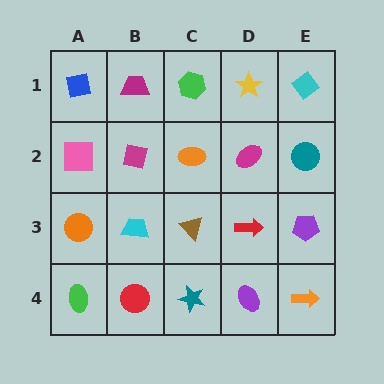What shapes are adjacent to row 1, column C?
An orange ellipse (row 2, column C), a magenta trapezoid (row 1, column B), a yellow star (row 1, column D).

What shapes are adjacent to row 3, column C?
An orange ellipse (row 2, column C), a teal star (row 4, column C), a cyan trapezoid (row 3, column B), a red arrow (row 3, column D).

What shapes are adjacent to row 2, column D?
A yellow star (row 1, column D), a red arrow (row 3, column D), an orange ellipse (row 2, column C), a teal circle (row 2, column E).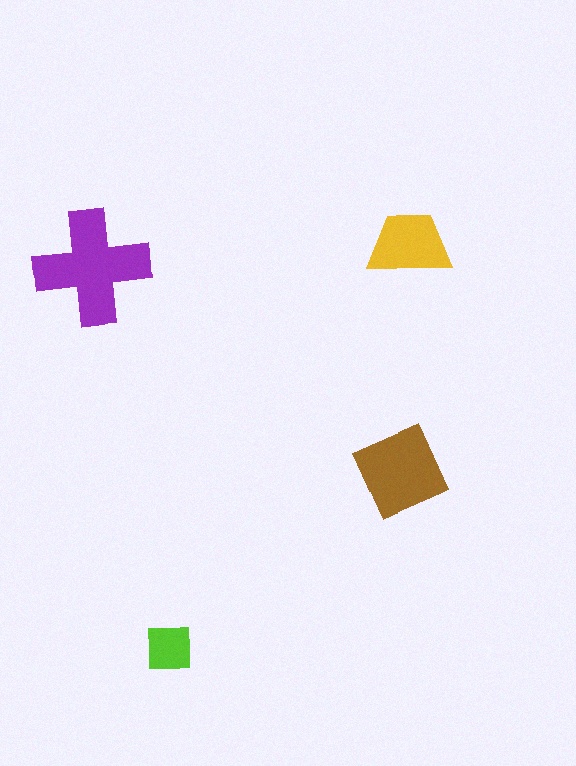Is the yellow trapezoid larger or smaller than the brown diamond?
Smaller.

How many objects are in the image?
There are 4 objects in the image.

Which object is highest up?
The yellow trapezoid is topmost.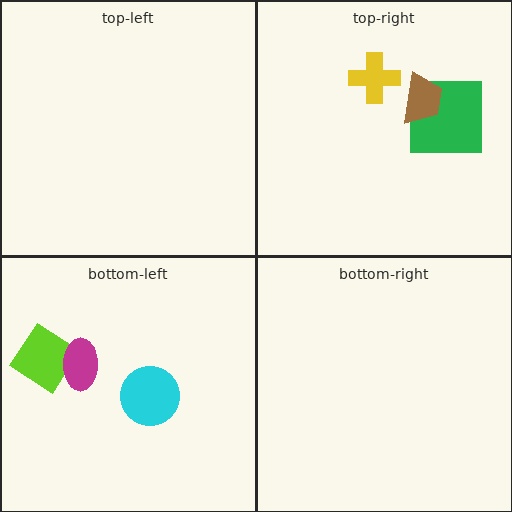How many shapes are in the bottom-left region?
3.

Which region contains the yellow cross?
The top-right region.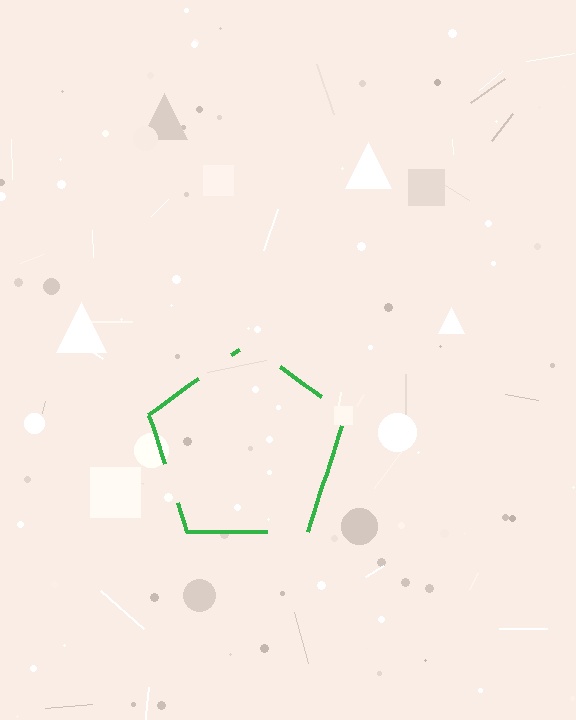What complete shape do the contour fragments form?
The contour fragments form a pentagon.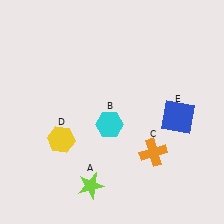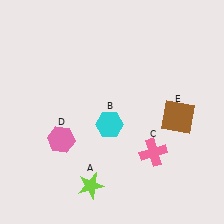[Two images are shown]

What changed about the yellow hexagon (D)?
In Image 1, D is yellow. In Image 2, it changed to pink.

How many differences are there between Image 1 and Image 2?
There are 3 differences between the two images.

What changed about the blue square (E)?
In Image 1, E is blue. In Image 2, it changed to brown.